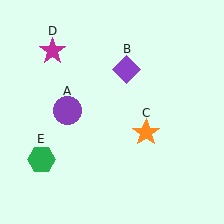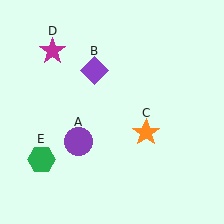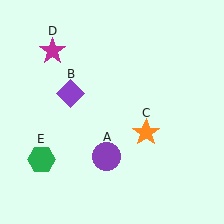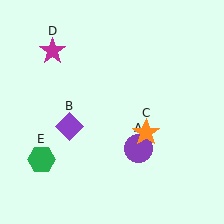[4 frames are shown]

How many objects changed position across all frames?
2 objects changed position: purple circle (object A), purple diamond (object B).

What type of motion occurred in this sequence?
The purple circle (object A), purple diamond (object B) rotated counterclockwise around the center of the scene.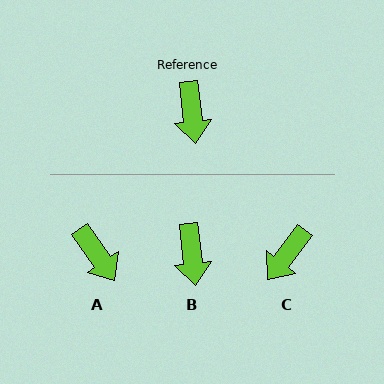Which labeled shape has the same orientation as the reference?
B.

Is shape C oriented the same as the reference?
No, it is off by about 44 degrees.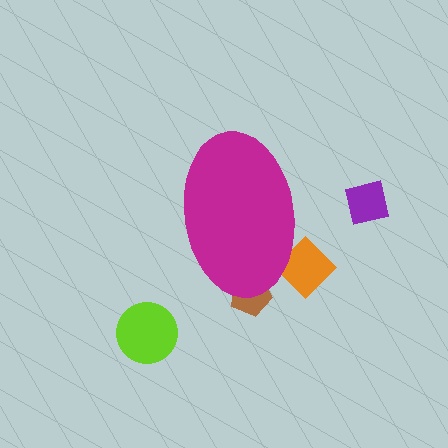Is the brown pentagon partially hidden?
Yes, the brown pentagon is partially hidden behind the magenta ellipse.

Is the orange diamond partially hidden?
Yes, the orange diamond is partially hidden behind the magenta ellipse.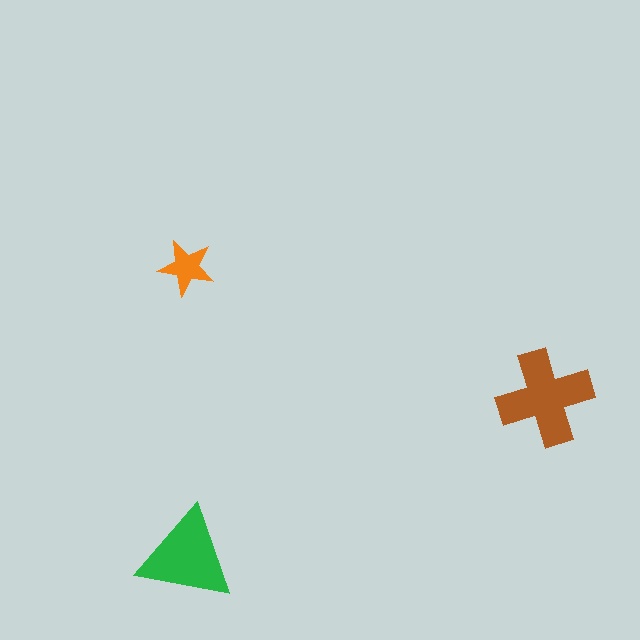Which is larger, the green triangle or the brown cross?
The brown cross.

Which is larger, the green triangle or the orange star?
The green triangle.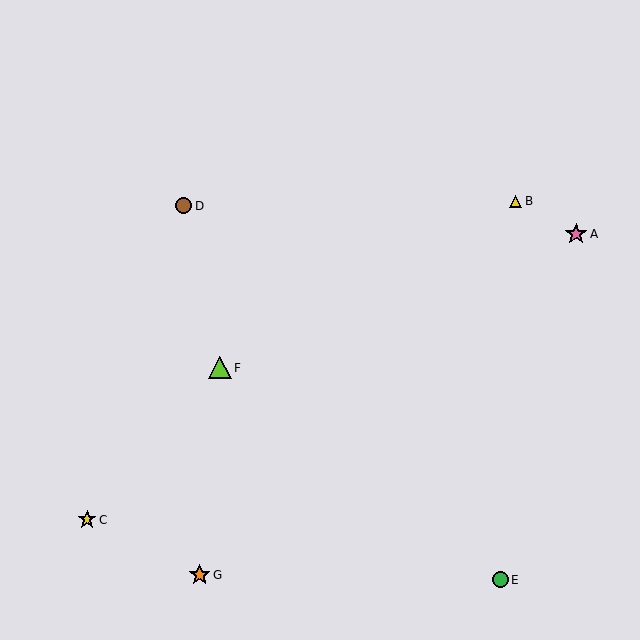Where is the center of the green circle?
The center of the green circle is at (501, 580).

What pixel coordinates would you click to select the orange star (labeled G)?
Click at (200, 575) to select the orange star G.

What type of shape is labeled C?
Shape C is a yellow star.